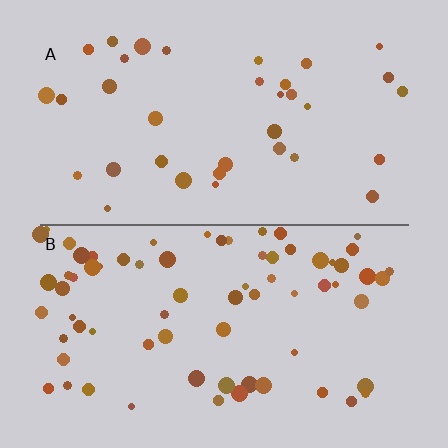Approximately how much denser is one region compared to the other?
Approximately 2.0× — region B over region A.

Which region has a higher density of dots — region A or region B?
B (the bottom).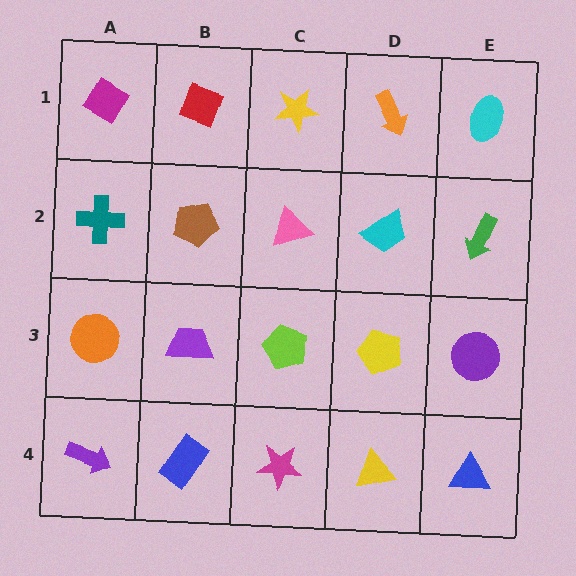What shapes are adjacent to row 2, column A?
A magenta diamond (row 1, column A), an orange circle (row 3, column A), a brown pentagon (row 2, column B).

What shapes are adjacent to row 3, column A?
A teal cross (row 2, column A), a purple arrow (row 4, column A), a purple trapezoid (row 3, column B).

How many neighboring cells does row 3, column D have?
4.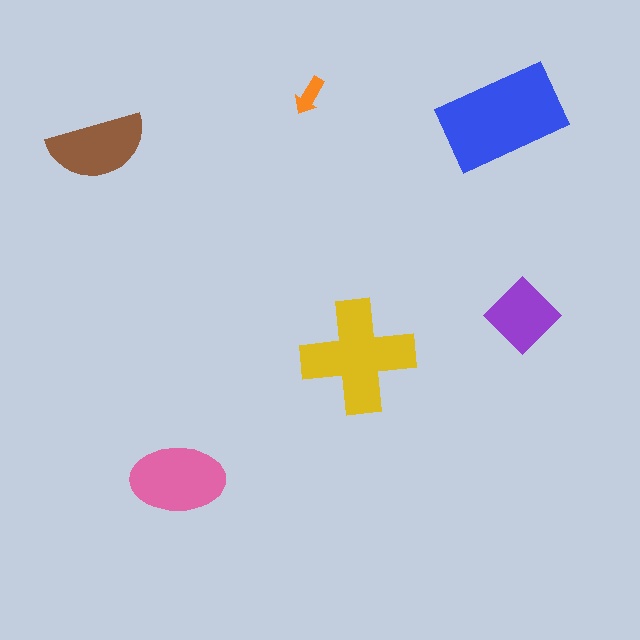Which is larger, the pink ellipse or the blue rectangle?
The blue rectangle.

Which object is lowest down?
The pink ellipse is bottommost.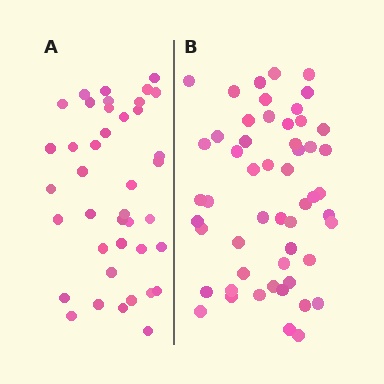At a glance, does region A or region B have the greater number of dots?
Region B (the right region) has more dots.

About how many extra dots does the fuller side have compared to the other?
Region B has approximately 15 more dots than region A.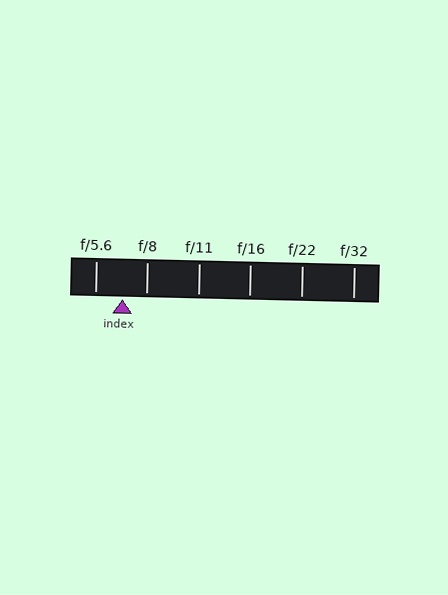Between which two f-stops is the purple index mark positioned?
The index mark is between f/5.6 and f/8.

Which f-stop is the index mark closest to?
The index mark is closest to f/8.